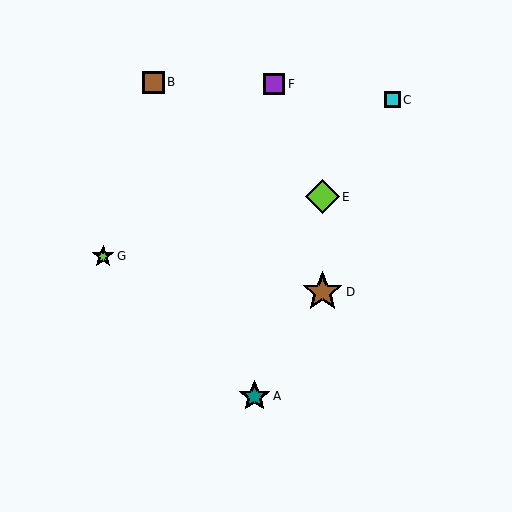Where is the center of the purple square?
The center of the purple square is at (274, 84).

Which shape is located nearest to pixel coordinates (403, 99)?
The cyan square (labeled C) at (392, 100) is nearest to that location.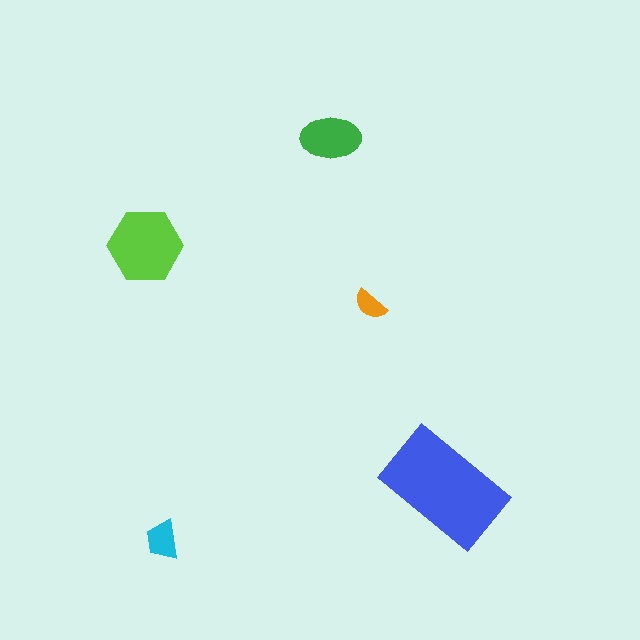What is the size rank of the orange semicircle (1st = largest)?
5th.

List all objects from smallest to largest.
The orange semicircle, the cyan trapezoid, the green ellipse, the lime hexagon, the blue rectangle.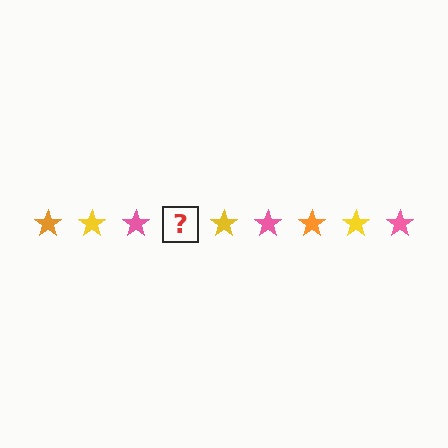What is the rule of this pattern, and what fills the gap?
The rule is that the pattern cycles through orange, yellow, pink stars. The gap should be filled with an orange star.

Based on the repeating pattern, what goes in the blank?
The blank should be an orange star.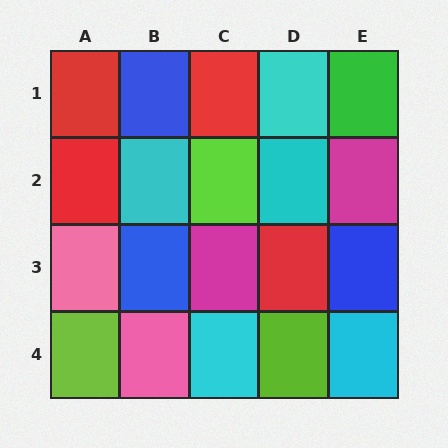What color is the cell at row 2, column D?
Cyan.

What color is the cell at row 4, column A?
Lime.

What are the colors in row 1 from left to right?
Red, blue, red, cyan, green.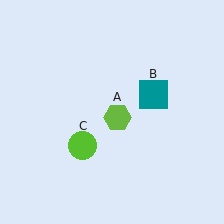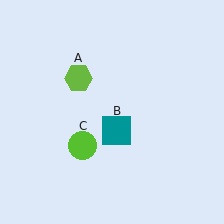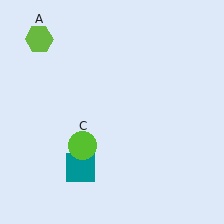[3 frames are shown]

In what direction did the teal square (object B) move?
The teal square (object B) moved down and to the left.